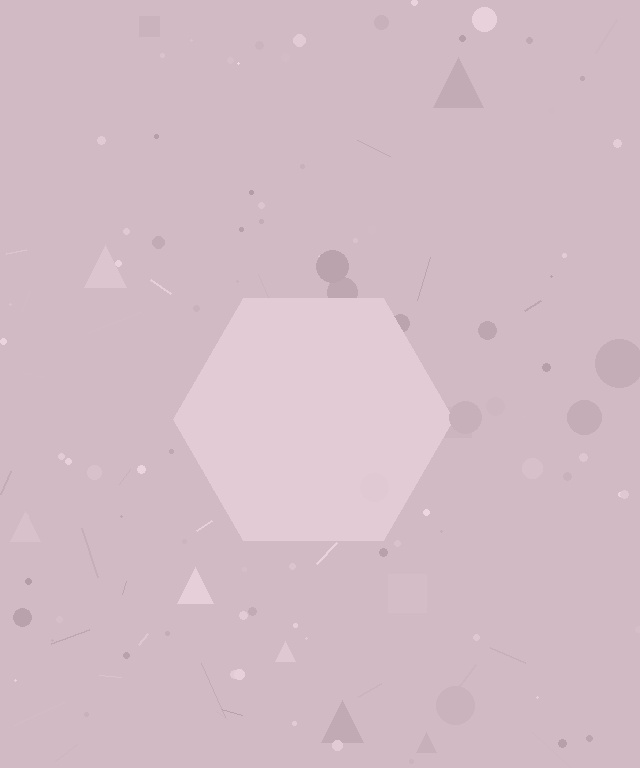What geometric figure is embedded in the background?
A hexagon is embedded in the background.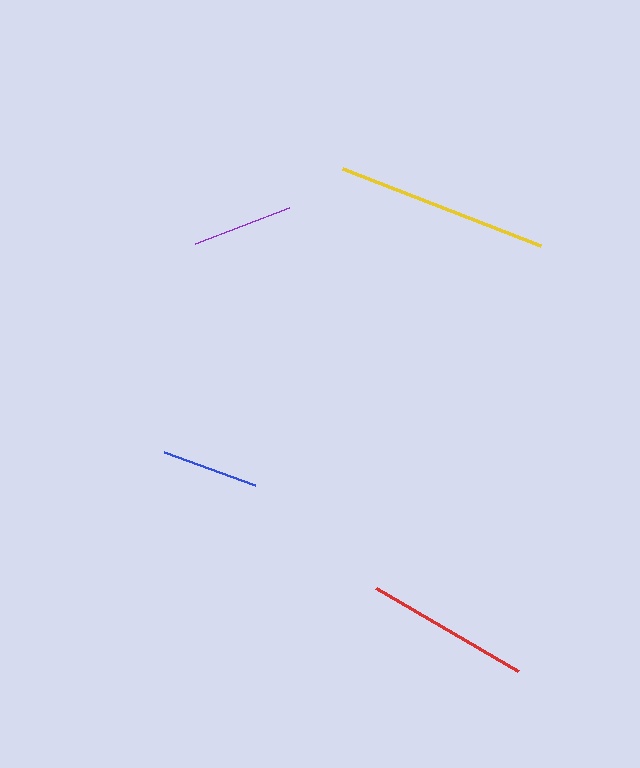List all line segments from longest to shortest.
From longest to shortest: yellow, red, purple, blue.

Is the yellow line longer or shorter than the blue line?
The yellow line is longer than the blue line.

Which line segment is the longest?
The yellow line is the longest at approximately 213 pixels.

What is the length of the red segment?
The red segment is approximately 164 pixels long.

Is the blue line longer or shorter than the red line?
The red line is longer than the blue line.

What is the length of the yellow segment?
The yellow segment is approximately 213 pixels long.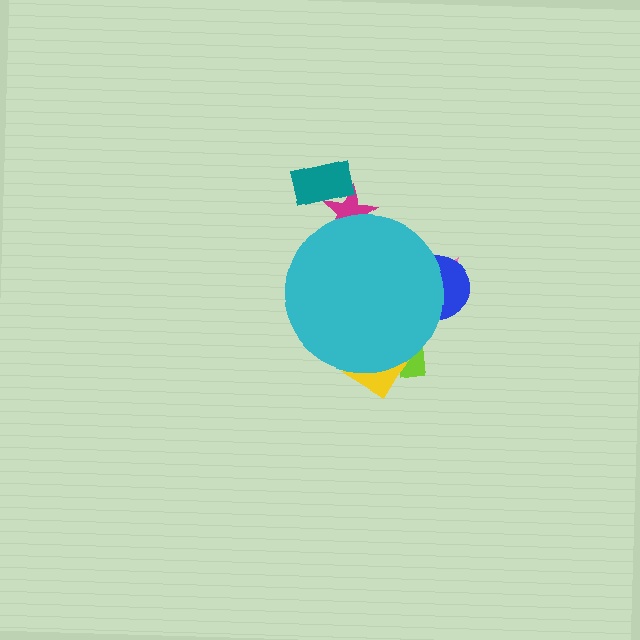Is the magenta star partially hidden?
Yes, the magenta star is partially hidden behind the cyan circle.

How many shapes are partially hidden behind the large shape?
5 shapes are partially hidden.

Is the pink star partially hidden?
Yes, the pink star is partially hidden behind the cyan circle.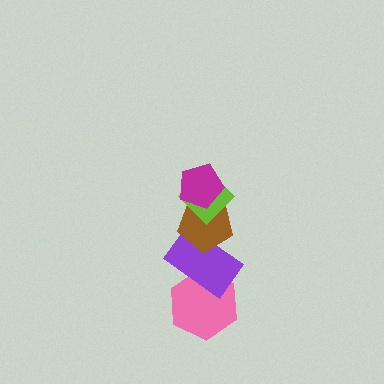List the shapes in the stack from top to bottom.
From top to bottom: the magenta pentagon, the lime diamond, the brown pentagon, the purple rectangle, the pink hexagon.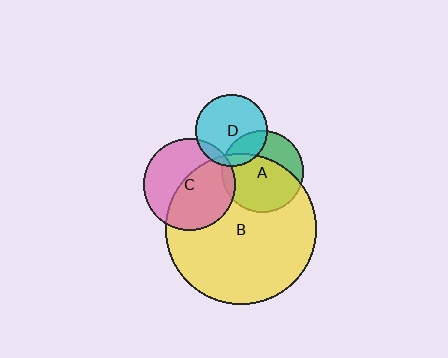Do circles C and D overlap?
Yes.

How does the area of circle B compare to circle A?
Approximately 3.4 times.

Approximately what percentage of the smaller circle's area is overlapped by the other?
Approximately 10%.